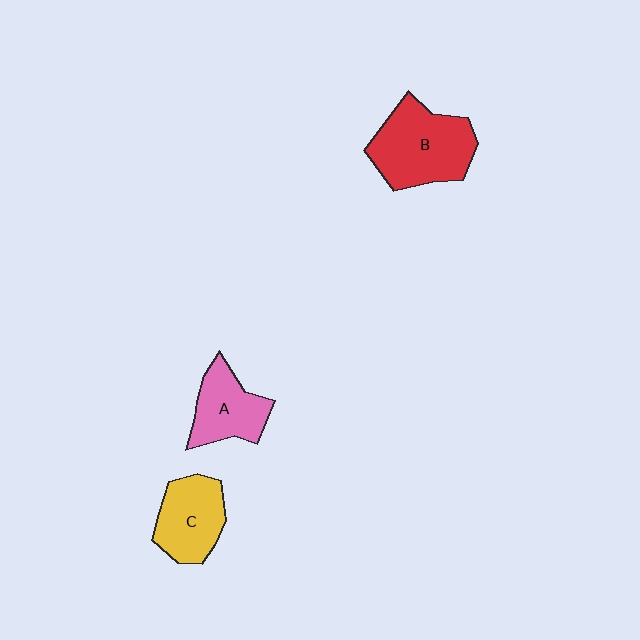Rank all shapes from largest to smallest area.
From largest to smallest: B (red), C (yellow), A (pink).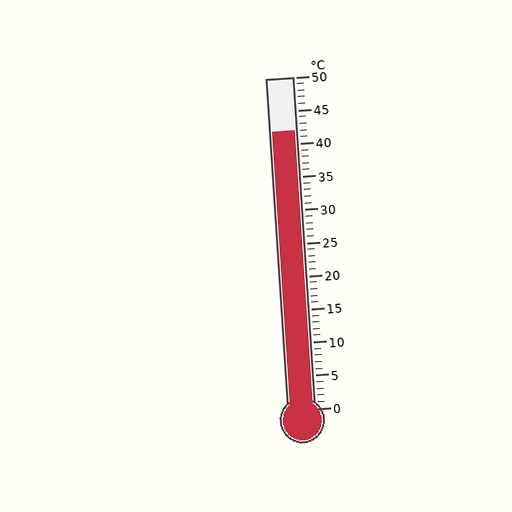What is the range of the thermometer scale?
The thermometer scale ranges from 0°C to 50°C.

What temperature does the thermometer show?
The thermometer shows approximately 42°C.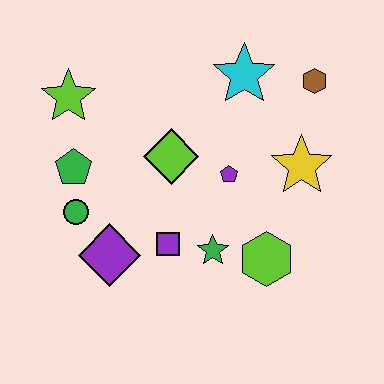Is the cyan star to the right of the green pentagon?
Yes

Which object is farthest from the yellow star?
The lime star is farthest from the yellow star.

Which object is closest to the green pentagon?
The green circle is closest to the green pentagon.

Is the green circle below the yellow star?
Yes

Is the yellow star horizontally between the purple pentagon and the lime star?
No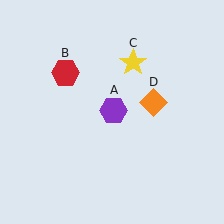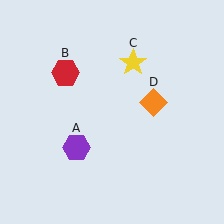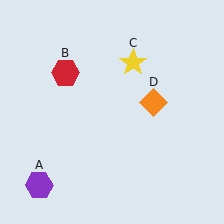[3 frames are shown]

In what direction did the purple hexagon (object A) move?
The purple hexagon (object A) moved down and to the left.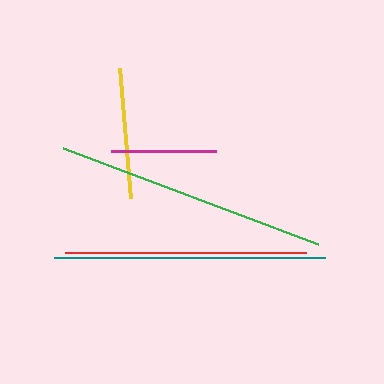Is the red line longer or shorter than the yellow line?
The red line is longer than the yellow line.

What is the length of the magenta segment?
The magenta segment is approximately 105 pixels long.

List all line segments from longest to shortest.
From longest to shortest: green, teal, red, yellow, magenta.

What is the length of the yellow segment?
The yellow segment is approximately 130 pixels long.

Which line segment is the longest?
The green line is the longest at approximately 272 pixels.